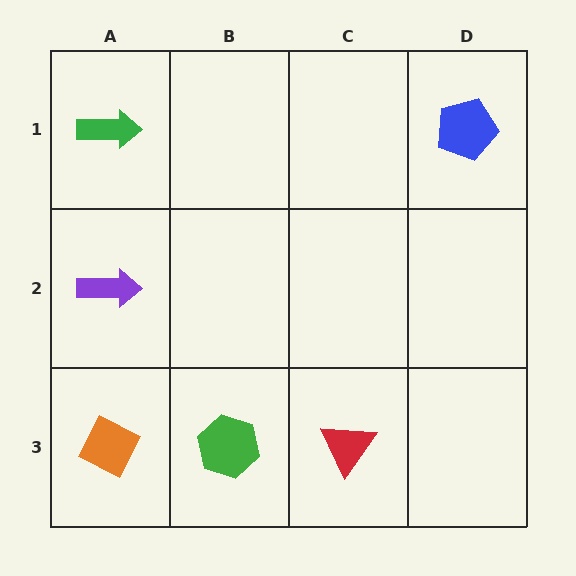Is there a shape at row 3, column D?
No, that cell is empty.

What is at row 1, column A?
A green arrow.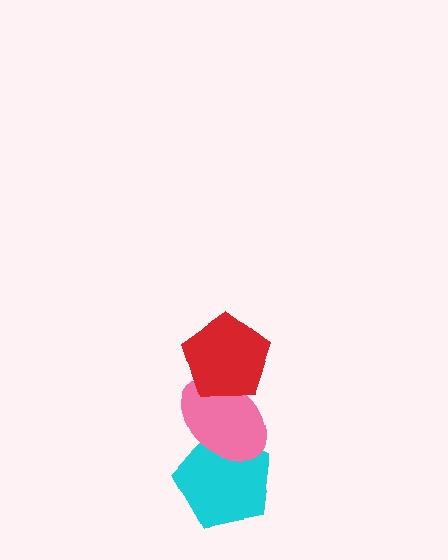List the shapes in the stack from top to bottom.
From top to bottom: the red pentagon, the pink ellipse, the cyan pentagon.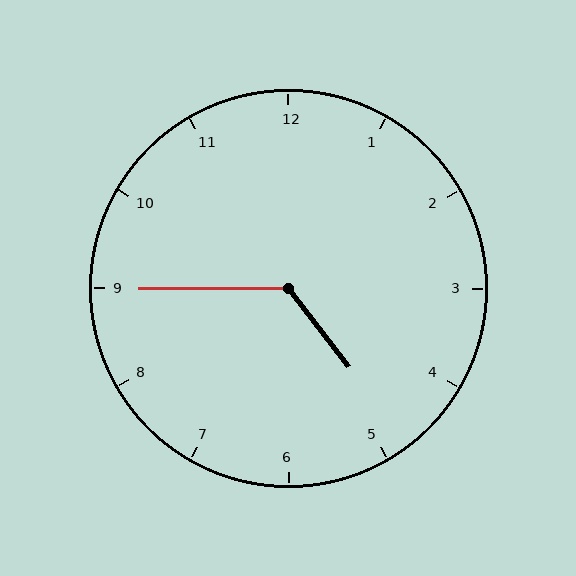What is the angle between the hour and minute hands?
Approximately 128 degrees.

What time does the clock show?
4:45.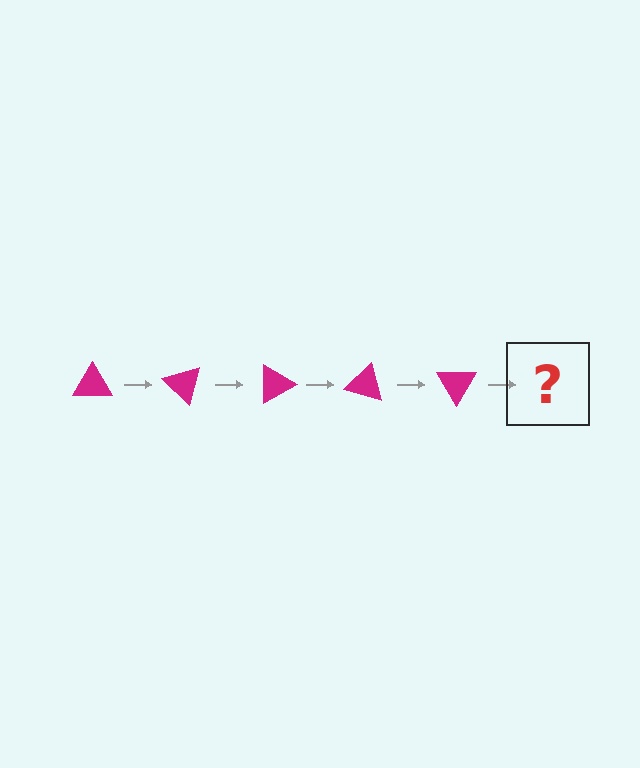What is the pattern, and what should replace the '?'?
The pattern is that the triangle rotates 45 degrees each step. The '?' should be a magenta triangle rotated 225 degrees.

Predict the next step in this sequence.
The next step is a magenta triangle rotated 225 degrees.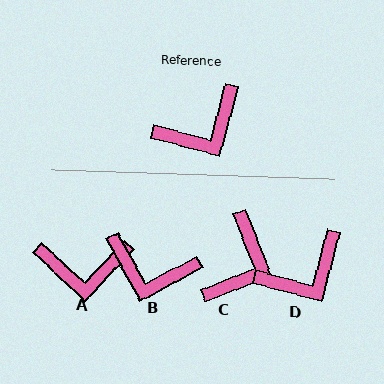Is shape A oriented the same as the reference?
No, it is off by about 29 degrees.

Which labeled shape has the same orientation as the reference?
D.